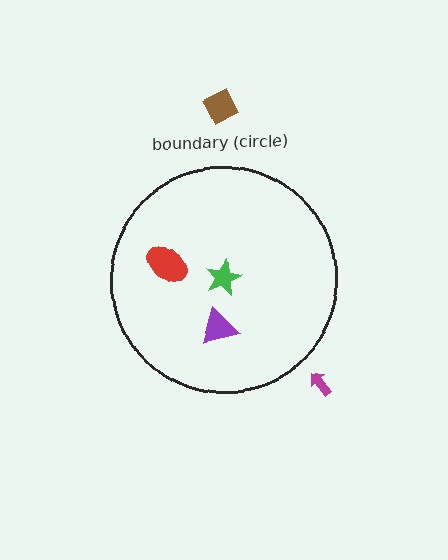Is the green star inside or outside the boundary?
Inside.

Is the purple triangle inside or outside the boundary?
Inside.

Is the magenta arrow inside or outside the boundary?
Outside.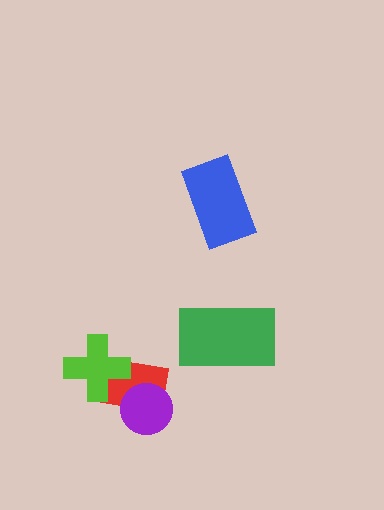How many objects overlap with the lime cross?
1 object overlaps with the lime cross.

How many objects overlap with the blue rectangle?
0 objects overlap with the blue rectangle.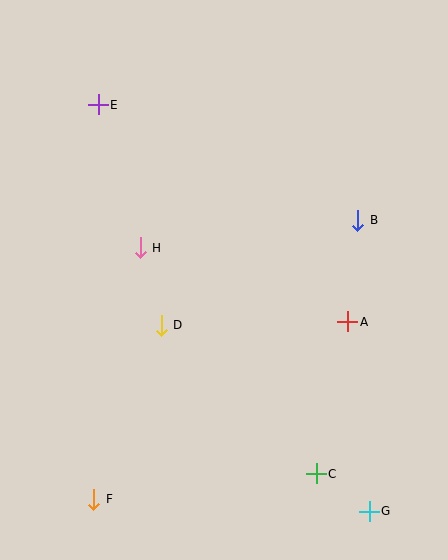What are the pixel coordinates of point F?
Point F is at (94, 499).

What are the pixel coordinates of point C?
Point C is at (316, 474).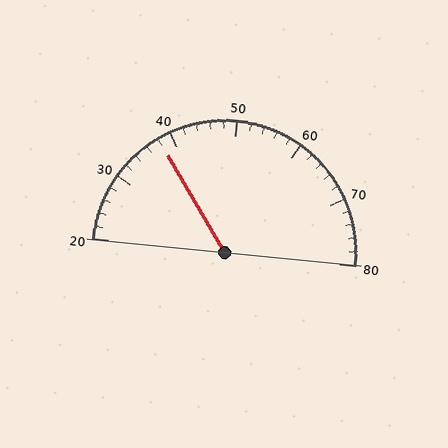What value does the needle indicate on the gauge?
The needle indicates approximately 38.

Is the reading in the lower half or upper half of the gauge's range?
The reading is in the lower half of the range (20 to 80).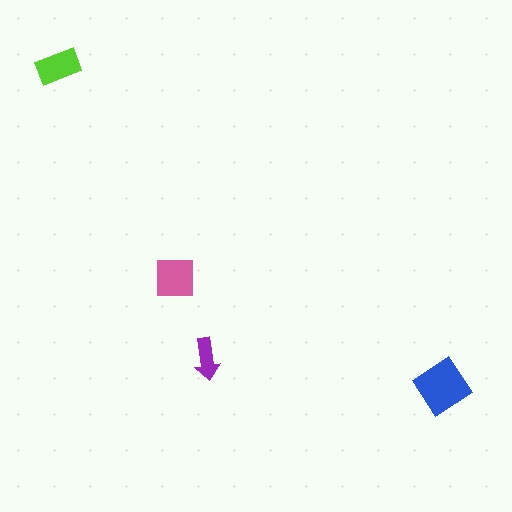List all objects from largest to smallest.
The blue diamond, the pink square, the lime rectangle, the purple arrow.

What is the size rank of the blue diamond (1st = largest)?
1st.